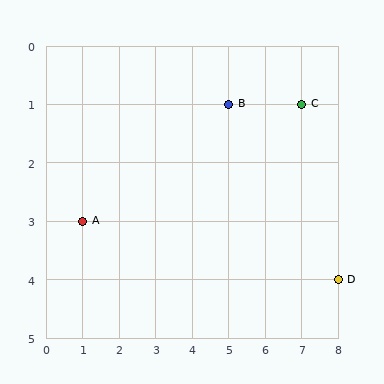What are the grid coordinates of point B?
Point B is at grid coordinates (5, 1).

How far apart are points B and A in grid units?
Points B and A are 4 columns and 2 rows apart (about 4.5 grid units diagonally).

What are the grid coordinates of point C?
Point C is at grid coordinates (7, 1).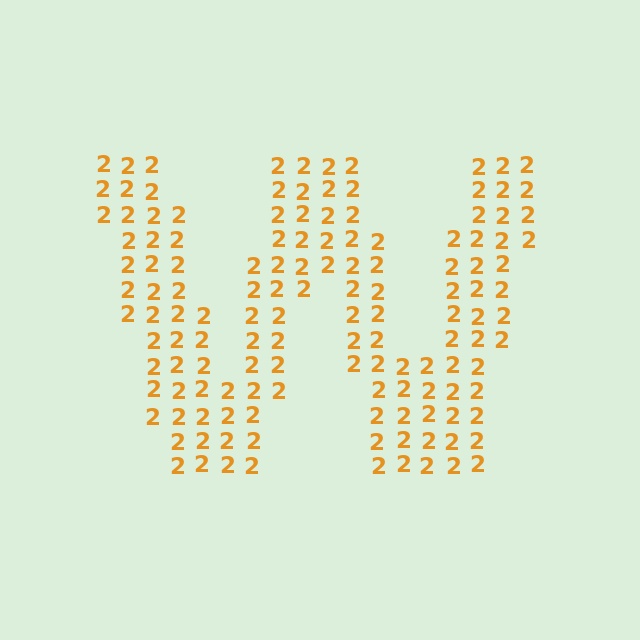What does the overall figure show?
The overall figure shows the letter W.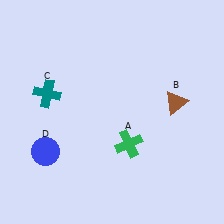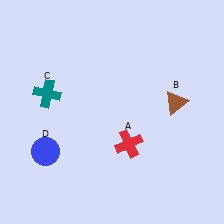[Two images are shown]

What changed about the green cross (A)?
In Image 1, A is green. In Image 2, it changed to red.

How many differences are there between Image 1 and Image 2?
There is 1 difference between the two images.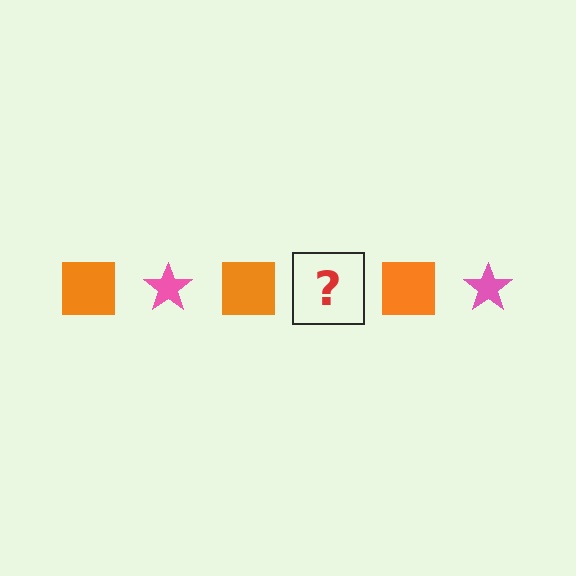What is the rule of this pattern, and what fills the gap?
The rule is that the pattern alternates between orange square and pink star. The gap should be filled with a pink star.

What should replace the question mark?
The question mark should be replaced with a pink star.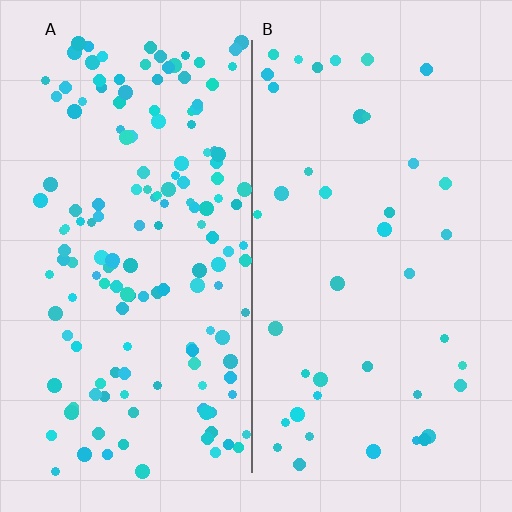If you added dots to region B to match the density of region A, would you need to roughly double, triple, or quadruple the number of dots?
Approximately quadruple.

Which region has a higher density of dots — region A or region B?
A (the left).